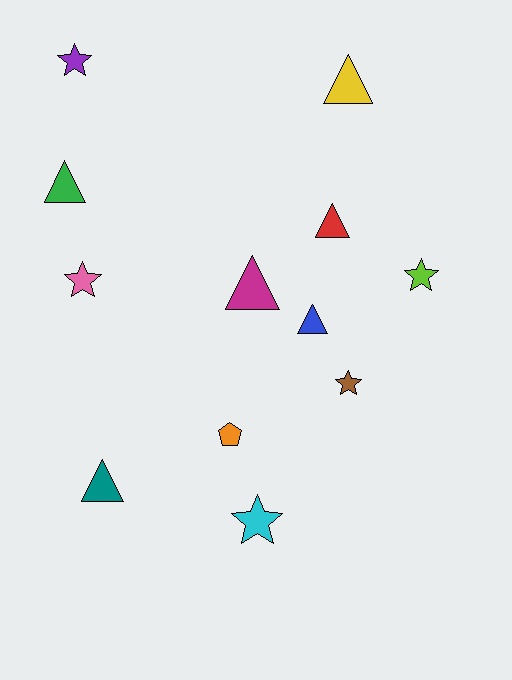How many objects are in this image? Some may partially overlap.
There are 12 objects.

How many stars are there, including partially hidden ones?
There are 5 stars.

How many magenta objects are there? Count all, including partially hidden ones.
There is 1 magenta object.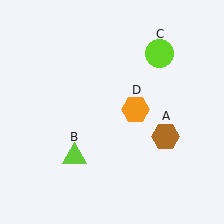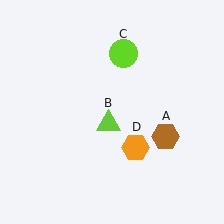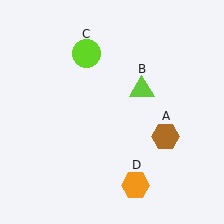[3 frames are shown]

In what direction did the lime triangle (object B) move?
The lime triangle (object B) moved up and to the right.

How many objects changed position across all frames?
3 objects changed position: lime triangle (object B), lime circle (object C), orange hexagon (object D).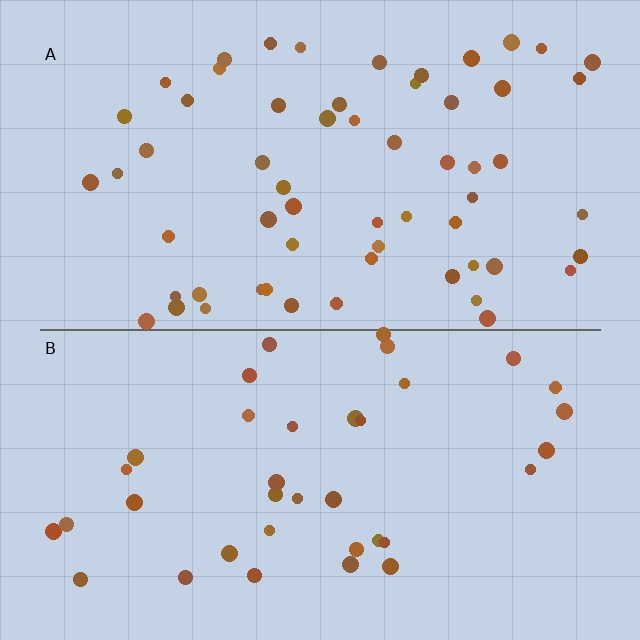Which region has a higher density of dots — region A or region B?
A (the top).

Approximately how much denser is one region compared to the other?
Approximately 1.6× — region A over region B.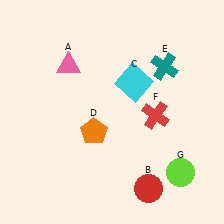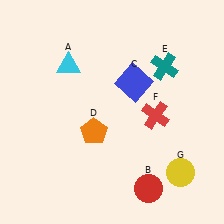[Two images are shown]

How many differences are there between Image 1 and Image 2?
There are 3 differences between the two images.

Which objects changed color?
A changed from pink to cyan. C changed from cyan to blue. G changed from lime to yellow.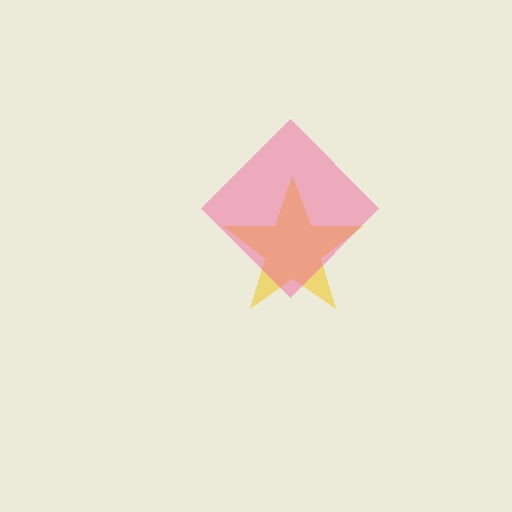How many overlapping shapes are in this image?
There are 2 overlapping shapes in the image.